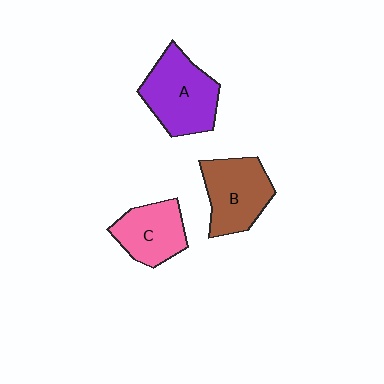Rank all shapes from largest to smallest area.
From largest to smallest: A (purple), B (brown), C (pink).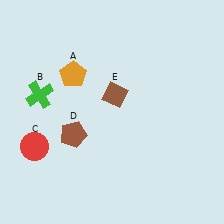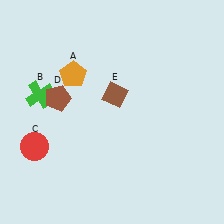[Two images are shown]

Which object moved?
The brown pentagon (D) moved up.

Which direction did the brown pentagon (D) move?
The brown pentagon (D) moved up.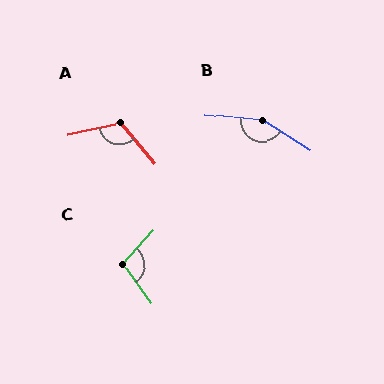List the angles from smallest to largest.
C (102°), A (118°), B (153°).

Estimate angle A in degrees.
Approximately 118 degrees.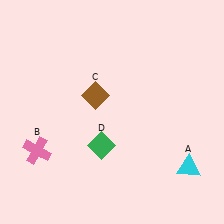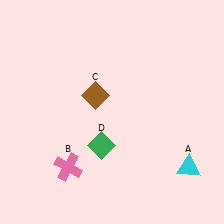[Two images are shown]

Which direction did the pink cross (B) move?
The pink cross (B) moved right.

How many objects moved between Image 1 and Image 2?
1 object moved between the two images.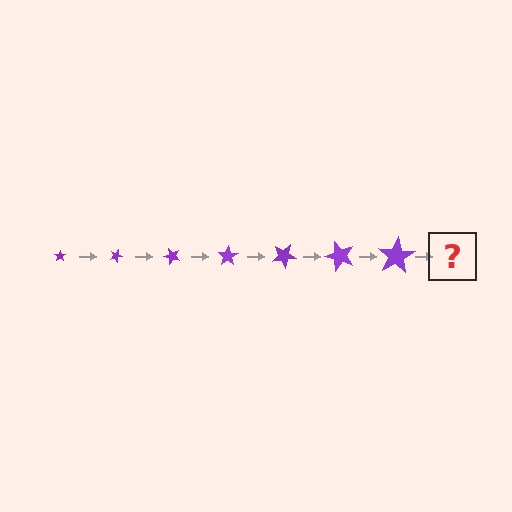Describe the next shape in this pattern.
It should be a star, larger than the previous one and rotated 175 degrees from the start.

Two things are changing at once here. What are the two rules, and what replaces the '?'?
The two rules are that the star grows larger each step and it rotates 25 degrees each step. The '?' should be a star, larger than the previous one and rotated 175 degrees from the start.